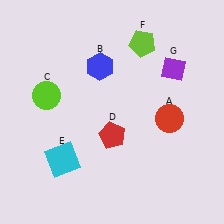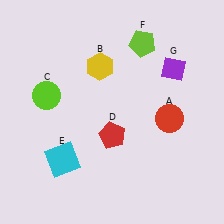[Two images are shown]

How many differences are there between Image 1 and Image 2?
There is 1 difference between the two images.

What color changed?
The hexagon (B) changed from blue in Image 1 to yellow in Image 2.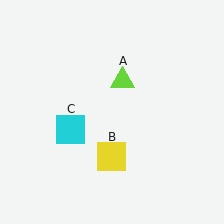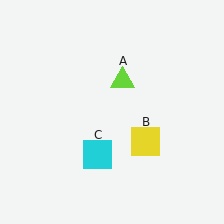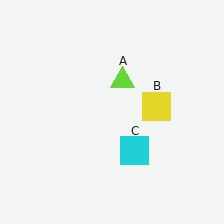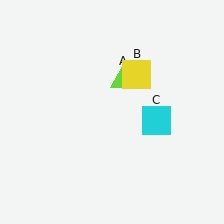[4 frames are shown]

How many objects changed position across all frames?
2 objects changed position: yellow square (object B), cyan square (object C).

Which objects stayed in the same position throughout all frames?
Lime triangle (object A) remained stationary.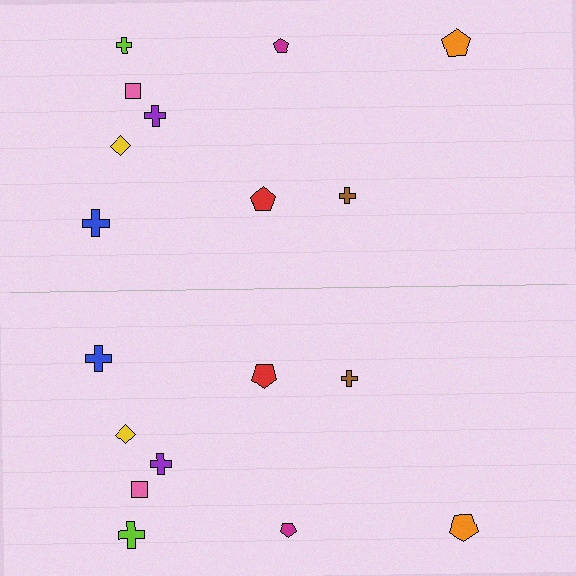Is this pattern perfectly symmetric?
No, the pattern is not perfectly symmetric. The lime cross on the bottom side has a different size than its mirror counterpart.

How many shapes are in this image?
There are 18 shapes in this image.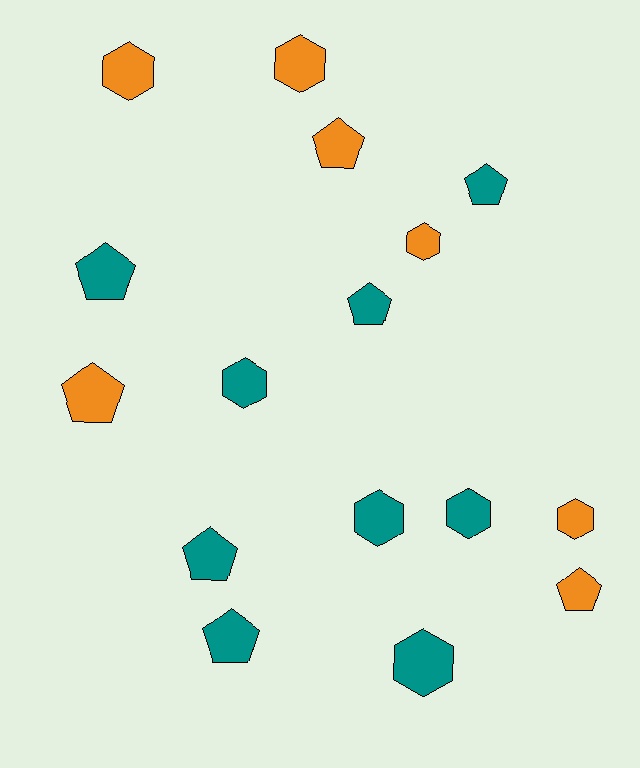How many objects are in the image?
There are 16 objects.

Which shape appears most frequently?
Hexagon, with 8 objects.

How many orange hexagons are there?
There are 4 orange hexagons.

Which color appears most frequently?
Teal, with 9 objects.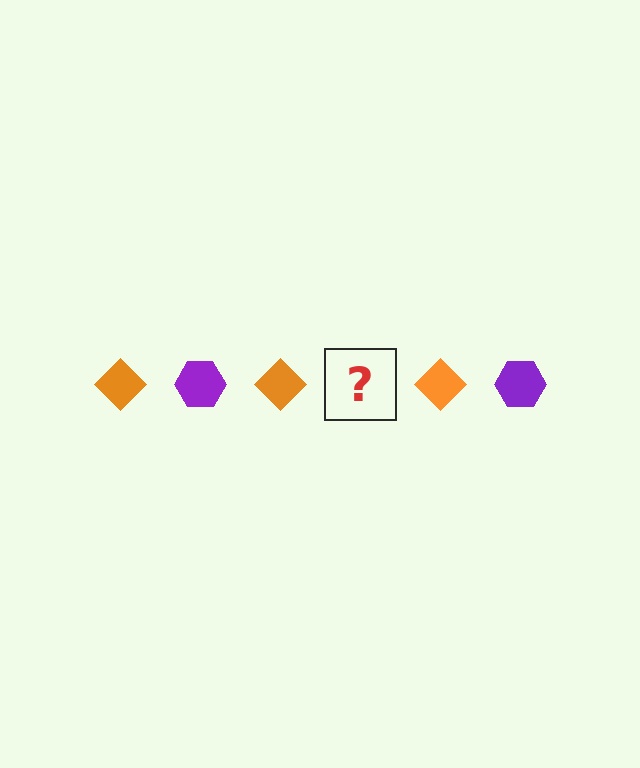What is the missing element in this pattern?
The missing element is a purple hexagon.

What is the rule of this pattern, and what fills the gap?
The rule is that the pattern alternates between orange diamond and purple hexagon. The gap should be filled with a purple hexagon.